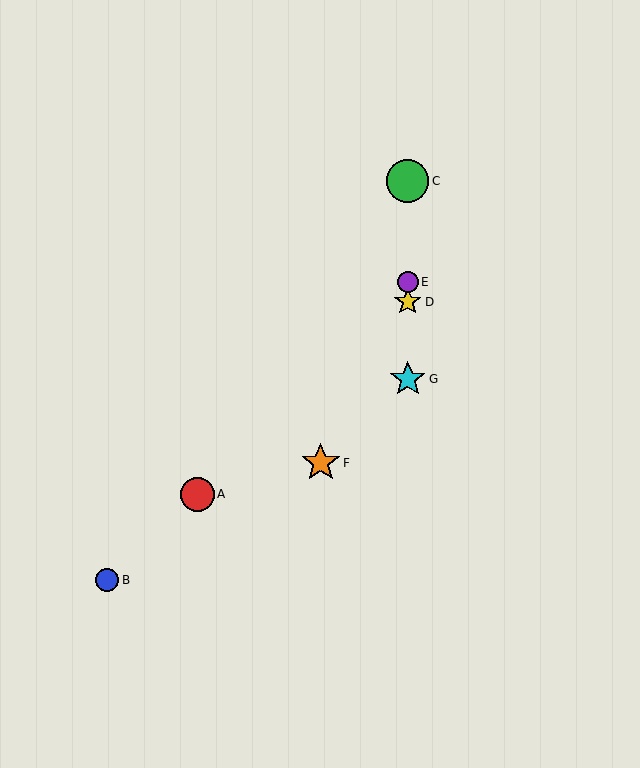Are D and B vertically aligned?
No, D is at x≈408 and B is at x≈107.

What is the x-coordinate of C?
Object C is at x≈408.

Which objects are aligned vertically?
Objects C, D, E, G are aligned vertically.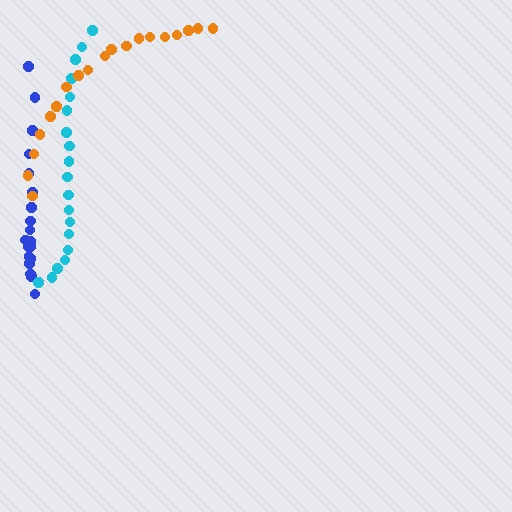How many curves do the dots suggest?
There are 3 distinct paths.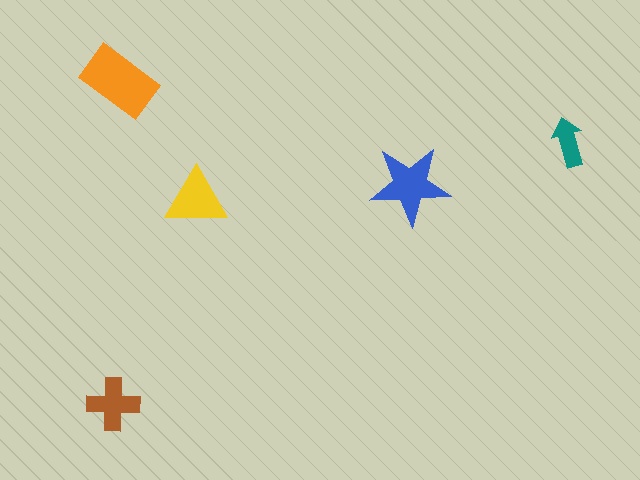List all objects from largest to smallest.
The orange rectangle, the blue star, the yellow triangle, the brown cross, the teal arrow.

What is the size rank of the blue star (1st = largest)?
2nd.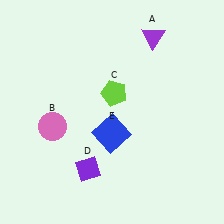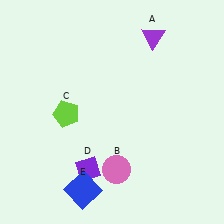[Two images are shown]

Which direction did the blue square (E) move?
The blue square (E) moved down.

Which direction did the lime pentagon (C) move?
The lime pentagon (C) moved left.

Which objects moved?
The objects that moved are: the pink circle (B), the lime pentagon (C), the blue square (E).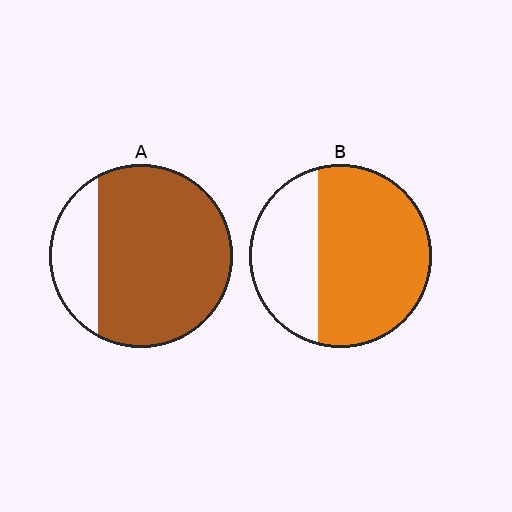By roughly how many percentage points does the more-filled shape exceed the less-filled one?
By roughly 15 percentage points (A over B).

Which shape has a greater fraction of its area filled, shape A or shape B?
Shape A.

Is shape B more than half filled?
Yes.